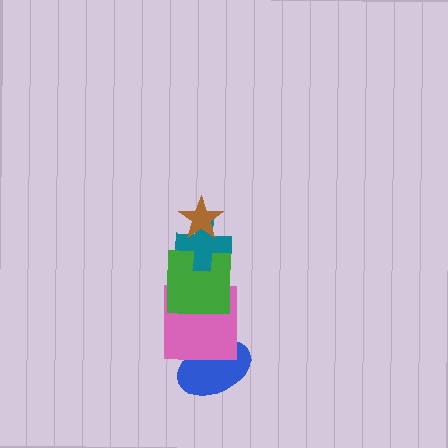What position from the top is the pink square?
The pink square is 4th from the top.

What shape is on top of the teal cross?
The brown star is on top of the teal cross.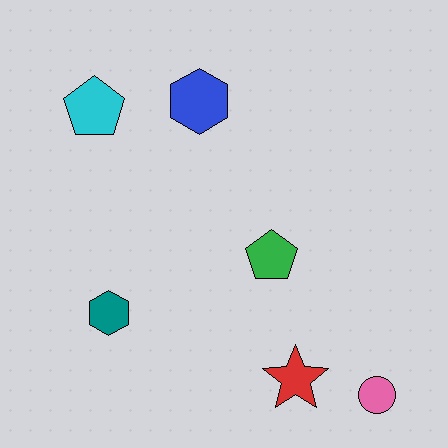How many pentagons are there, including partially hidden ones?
There are 2 pentagons.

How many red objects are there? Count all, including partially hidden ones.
There is 1 red object.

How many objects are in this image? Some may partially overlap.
There are 6 objects.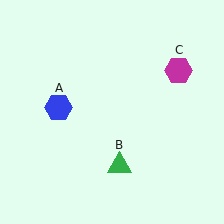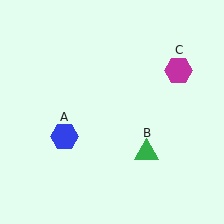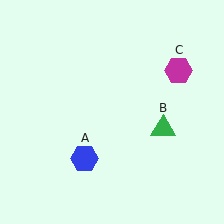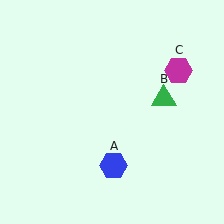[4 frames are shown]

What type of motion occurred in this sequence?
The blue hexagon (object A), green triangle (object B) rotated counterclockwise around the center of the scene.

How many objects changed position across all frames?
2 objects changed position: blue hexagon (object A), green triangle (object B).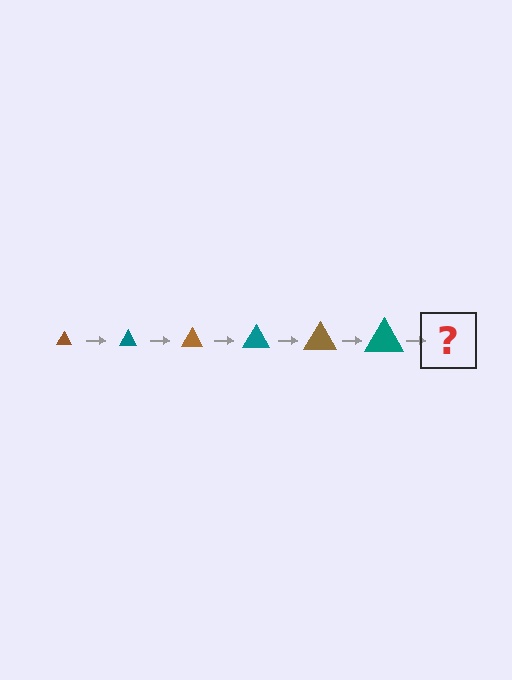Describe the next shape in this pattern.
It should be a brown triangle, larger than the previous one.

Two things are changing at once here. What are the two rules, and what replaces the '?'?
The two rules are that the triangle grows larger each step and the color cycles through brown and teal. The '?' should be a brown triangle, larger than the previous one.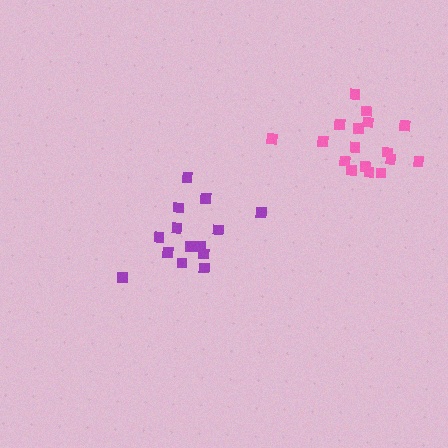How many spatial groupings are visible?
There are 2 spatial groupings.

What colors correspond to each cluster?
The clusters are colored: pink, purple.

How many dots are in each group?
Group 1: 17 dots, Group 2: 14 dots (31 total).